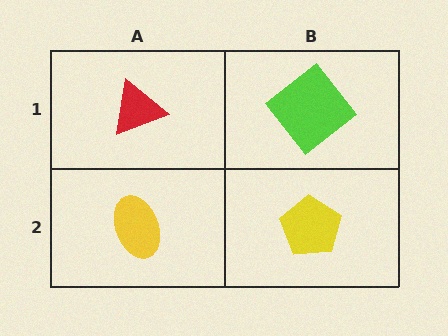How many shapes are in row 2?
2 shapes.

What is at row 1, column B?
A lime diamond.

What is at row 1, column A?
A red triangle.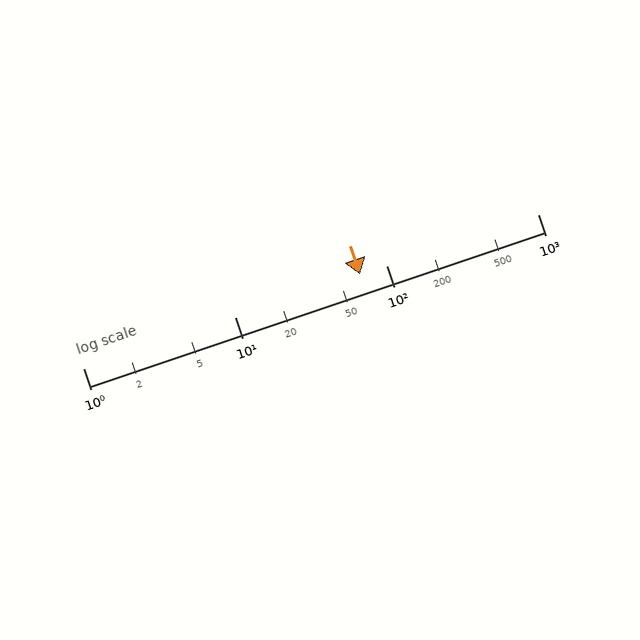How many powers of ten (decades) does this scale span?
The scale spans 3 decades, from 1 to 1000.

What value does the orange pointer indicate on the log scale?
The pointer indicates approximately 67.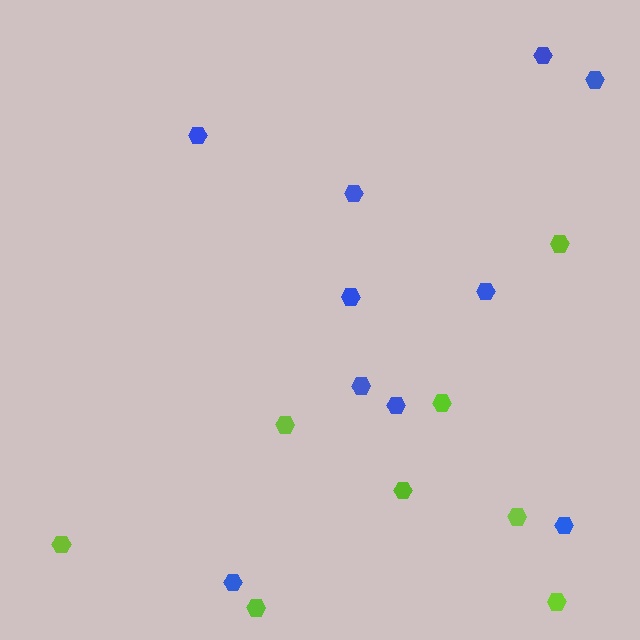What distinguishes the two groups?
There are 2 groups: one group of blue hexagons (10) and one group of lime hexagons (8).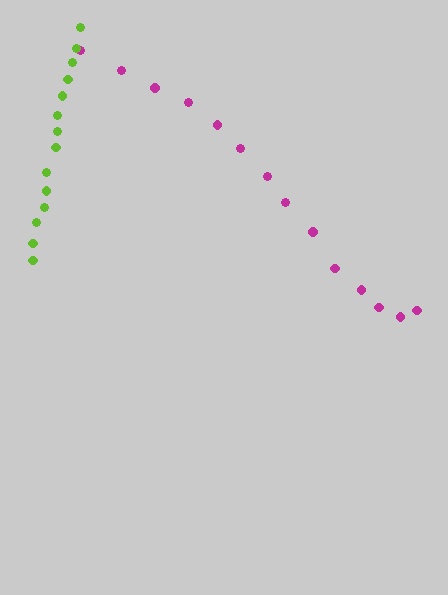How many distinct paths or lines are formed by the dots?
There are 2 distinct paths.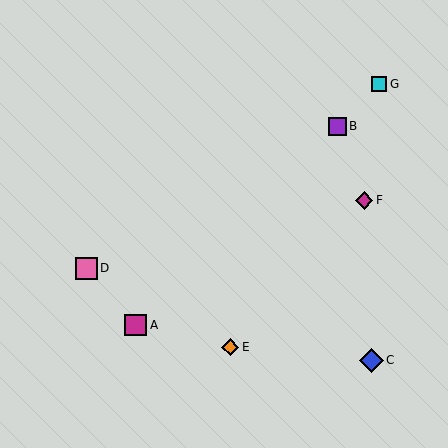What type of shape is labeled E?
Shape E is an orange diamond.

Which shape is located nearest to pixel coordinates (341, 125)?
The purple square (labeled B) at (338, 126) is nearest to that location.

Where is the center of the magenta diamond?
The center of the magenta diamond is at (364, 200).